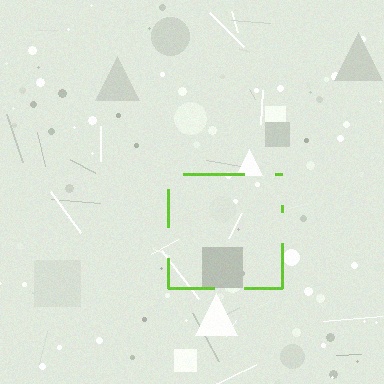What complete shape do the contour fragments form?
The contour fragments form a square.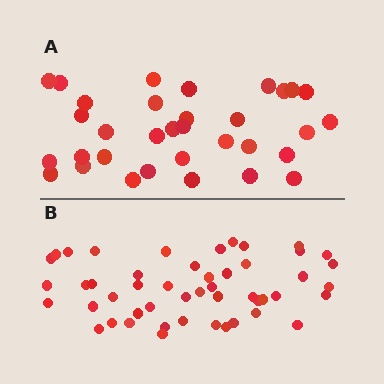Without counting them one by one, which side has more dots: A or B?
Region B (the bottom region) has more dots.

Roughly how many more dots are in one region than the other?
Region B has approximately 15 more dots than region A.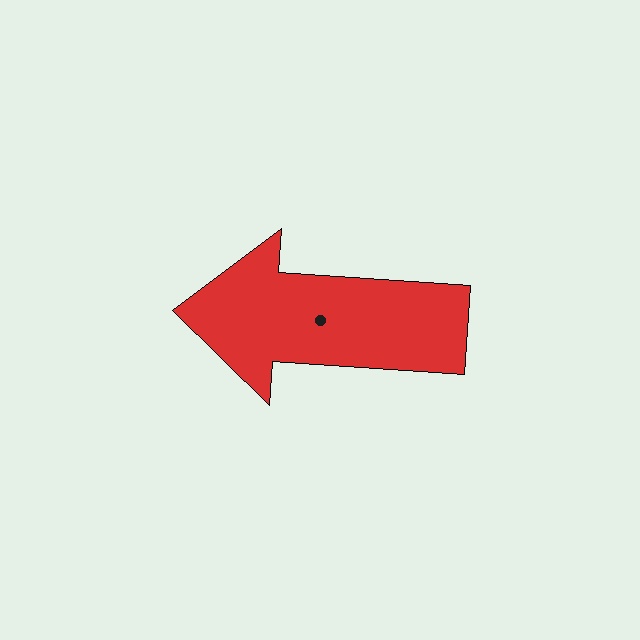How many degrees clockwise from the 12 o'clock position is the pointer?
Approximately 274 degrees.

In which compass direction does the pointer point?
West.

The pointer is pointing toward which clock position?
Roughly 9 o'clock.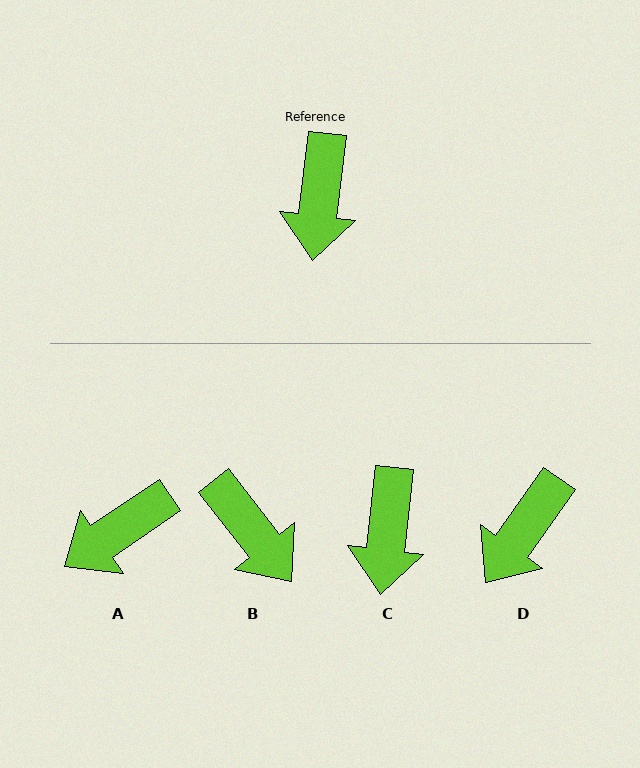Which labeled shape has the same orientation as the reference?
C.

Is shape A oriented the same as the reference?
No, it is off by about 49 degrees.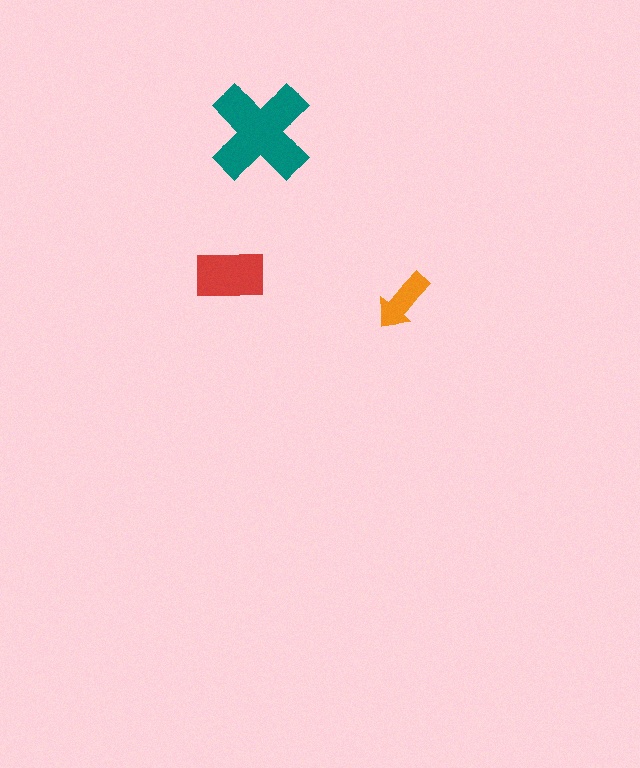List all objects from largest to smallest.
The teal cross, the red rectangle, the orange arrow.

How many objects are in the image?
There are 3 objects in the image.